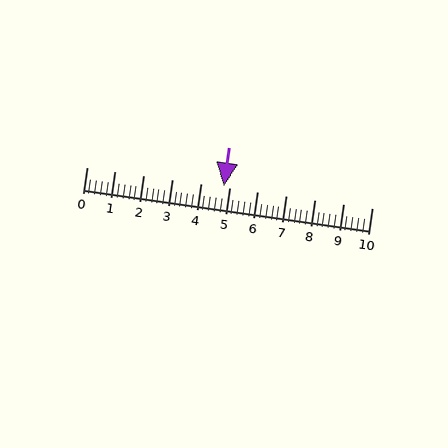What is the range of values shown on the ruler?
The ruler shows values from 0 to 10.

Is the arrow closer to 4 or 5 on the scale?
The arrow is closer to 5.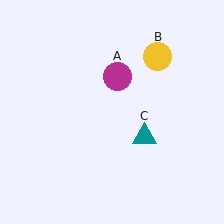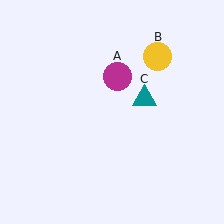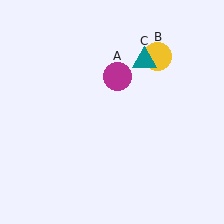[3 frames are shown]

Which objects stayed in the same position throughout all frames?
Magenta circle (object A) and yellow circle (object B) remained stationary.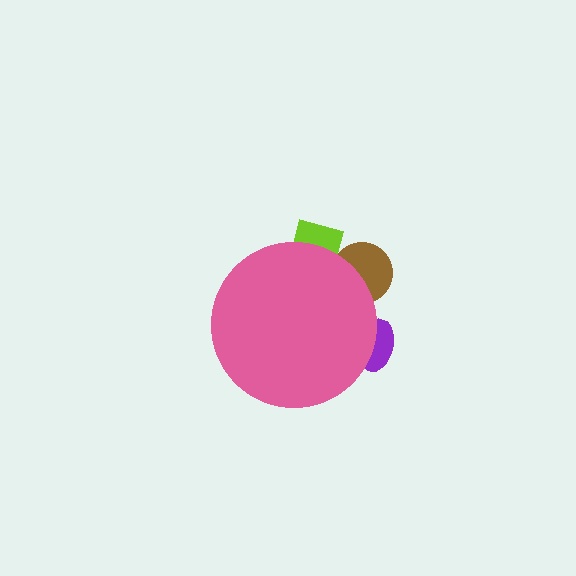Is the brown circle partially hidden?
Yes, the brown circle is partially hidden behind the pink circle.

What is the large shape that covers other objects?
A pink circle.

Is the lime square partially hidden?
Yes, the lime square is partially hidden behind the pink circle.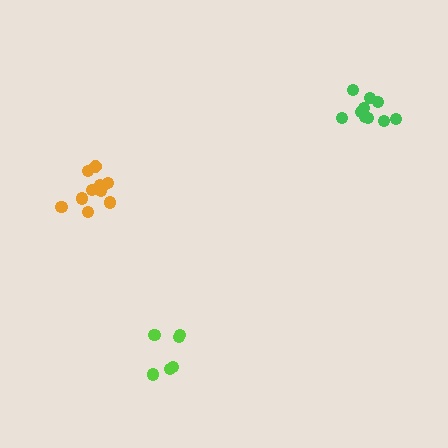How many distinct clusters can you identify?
There are 3 distinct clusters.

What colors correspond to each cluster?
The clusters are colored: lime, orange, green.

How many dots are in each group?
Group 1: 6 dots, Group 2: 11 dots, Group 3: 11 dots (28 total).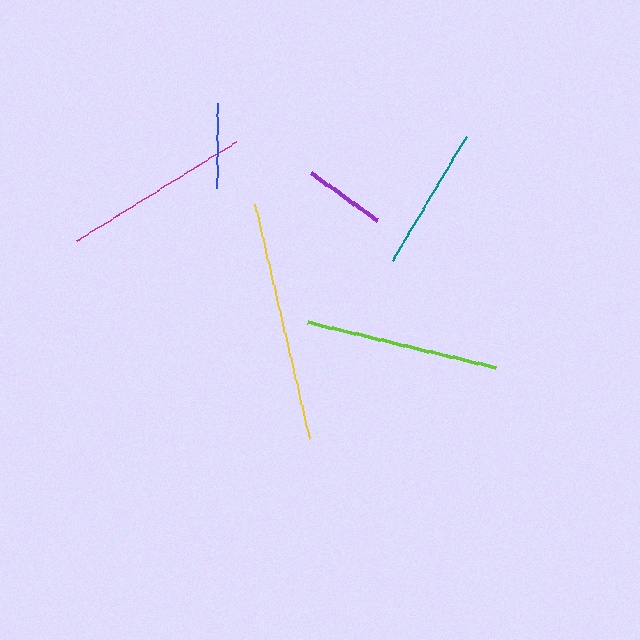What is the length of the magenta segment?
The magenta segment is approximately 186 pixels long.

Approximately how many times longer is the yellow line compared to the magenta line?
The yellow line is approximately 1.3 times the length of the magenta line.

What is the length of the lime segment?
The lime segment is approximately 194 pixels long.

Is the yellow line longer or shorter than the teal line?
The yellow line is longer than the teal line.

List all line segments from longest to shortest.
From longest to shortest: yellow, lime, magenta, teal, blue, purple.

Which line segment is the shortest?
The purple line is the shortest at approximately 81 pixels.